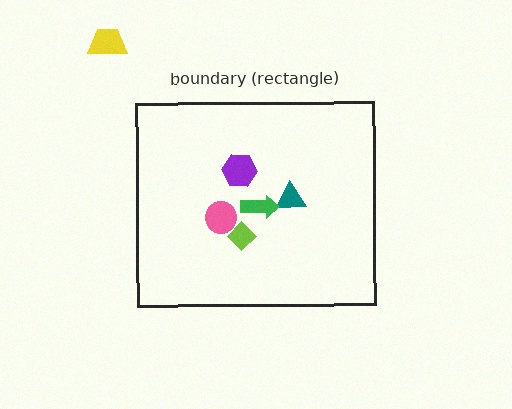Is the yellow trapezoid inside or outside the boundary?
Outside.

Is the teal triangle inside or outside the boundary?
Inside.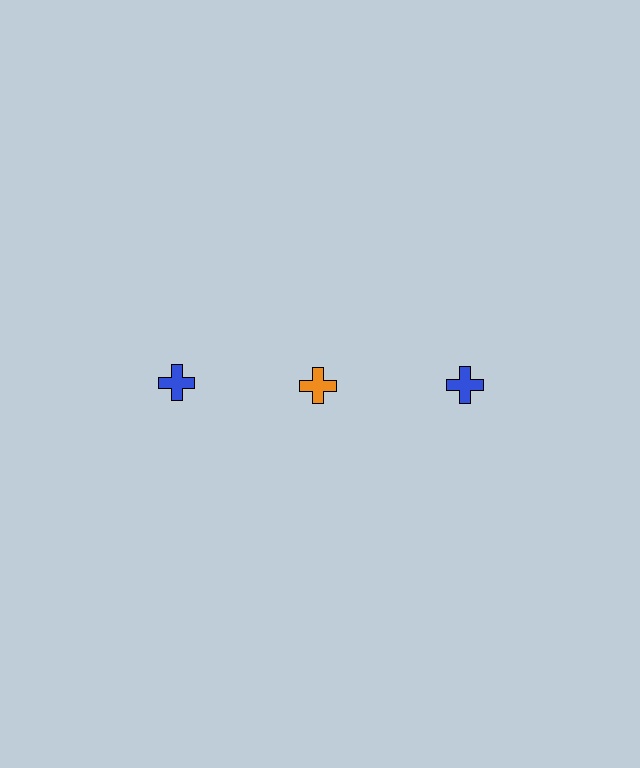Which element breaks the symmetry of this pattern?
The orange cross in the top row, second from left column breaks the symmetry. All other shapes are blue crosses.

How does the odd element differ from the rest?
It has a different color: orange instead of blue.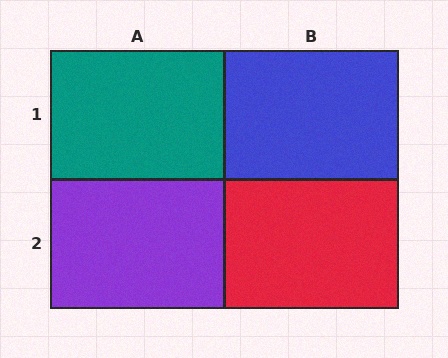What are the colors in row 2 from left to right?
Purple, red.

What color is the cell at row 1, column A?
Teal.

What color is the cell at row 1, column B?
Blue.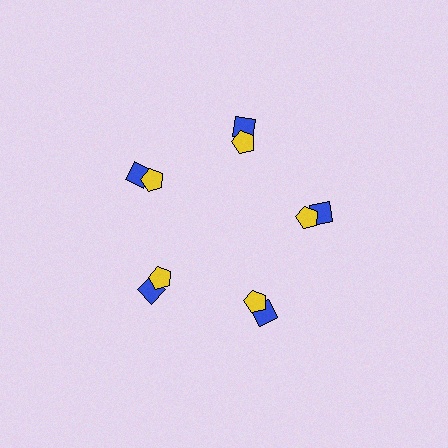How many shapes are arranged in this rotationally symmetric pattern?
There are 10 shapes, arranged in 5 groups of 2.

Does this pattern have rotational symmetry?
Yes, this pattern has 5-fold rotational symmetry. It looks the same after rotating 72 degrees around the center.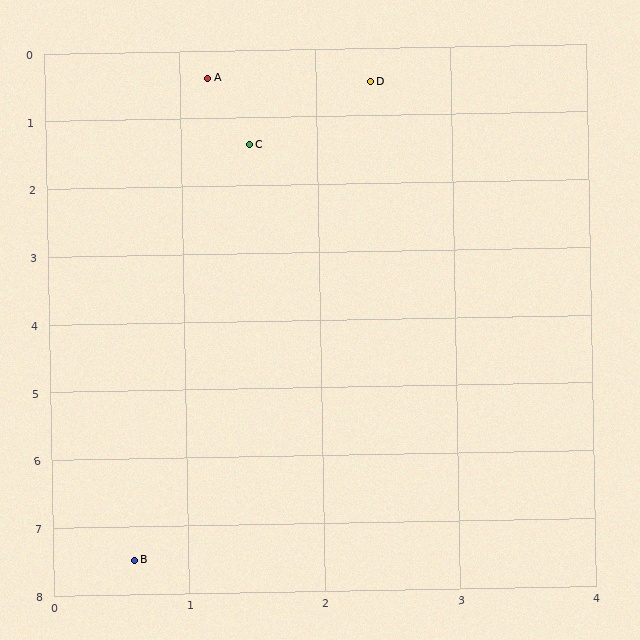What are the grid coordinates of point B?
Point B is at approximately (0.6, 7.5).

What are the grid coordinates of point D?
Point D is at approximately (2.4, 0.5).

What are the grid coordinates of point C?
Point C is at approximately (1.5, 1.4).